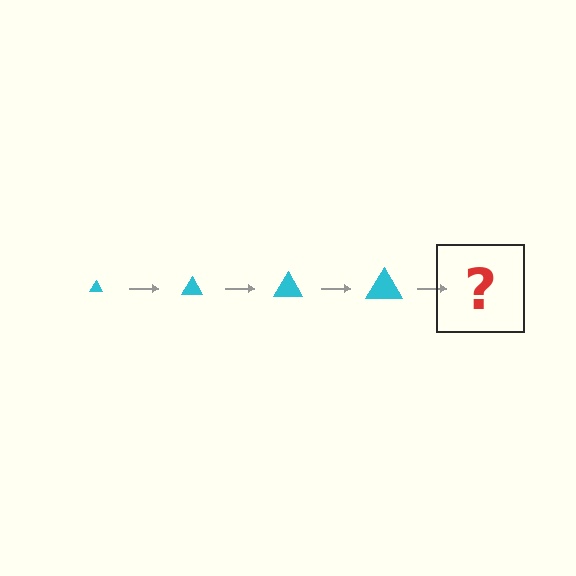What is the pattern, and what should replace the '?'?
The pattern is that the triangle gets progressively larger each step. The '?' should be a cyan triangle, larger than the previous one.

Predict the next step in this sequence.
The next step is a cyan triangle, larger than the previous one.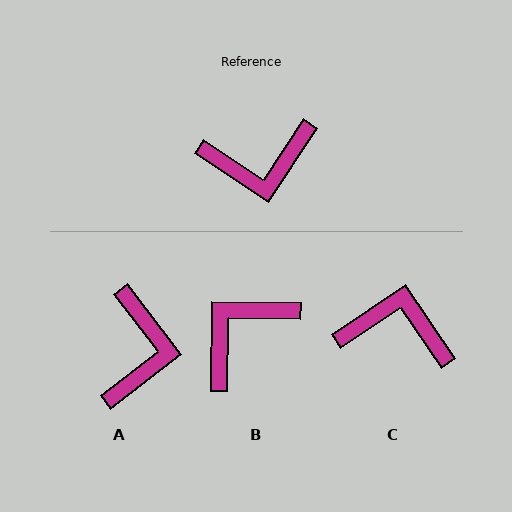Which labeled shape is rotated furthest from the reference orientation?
C, about 158 degrees away.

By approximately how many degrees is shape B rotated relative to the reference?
Approximately 147 degrees clockwise.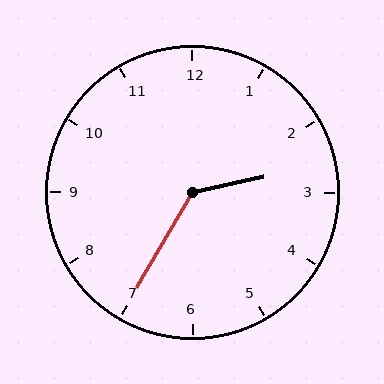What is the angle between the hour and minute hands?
Approximately 132 degrees.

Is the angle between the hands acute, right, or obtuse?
It is obtuse.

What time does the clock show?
2:35.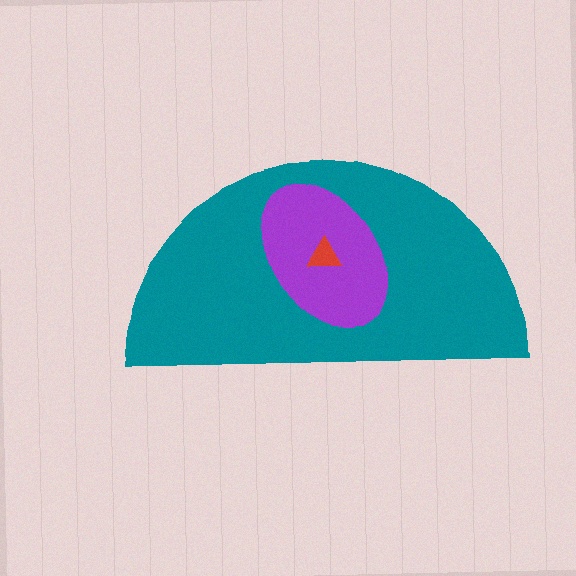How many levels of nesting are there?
3.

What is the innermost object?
The red triangle.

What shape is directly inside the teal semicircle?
The purple ellipse.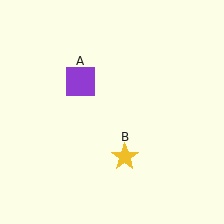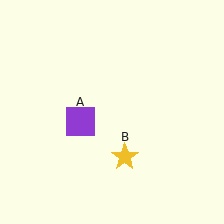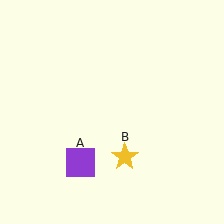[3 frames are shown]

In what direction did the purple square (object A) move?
The purple square (object A) moved down.